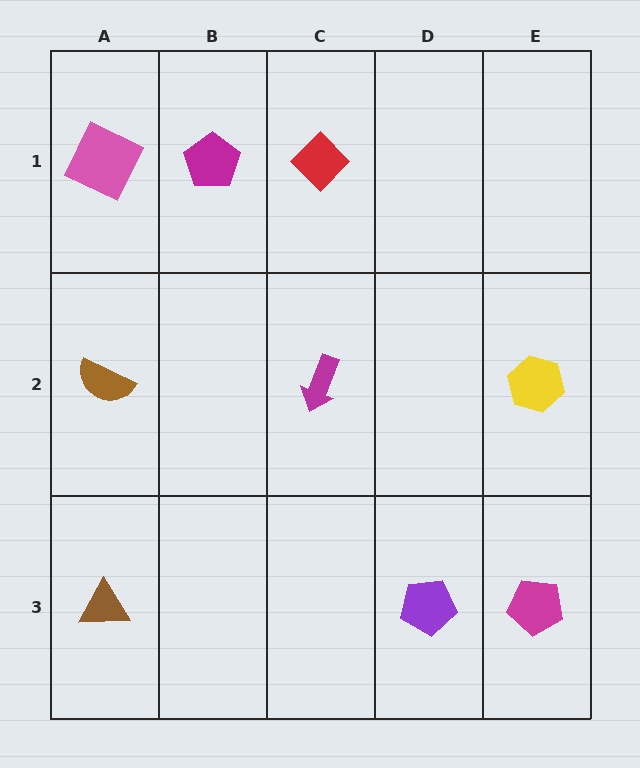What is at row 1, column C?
A red diamond.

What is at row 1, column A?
A pink square.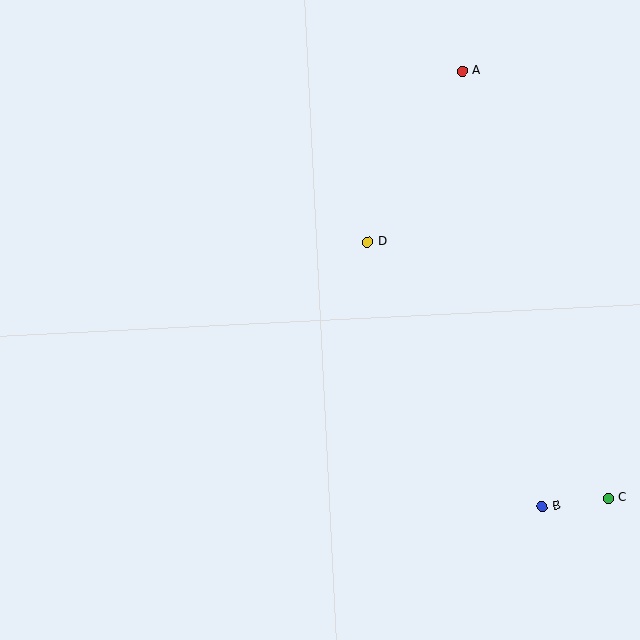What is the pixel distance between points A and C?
The distance between A and C is 452 pixels.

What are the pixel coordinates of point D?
Point D is at (368, 242).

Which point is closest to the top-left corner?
Point D is closest to the top-left corner.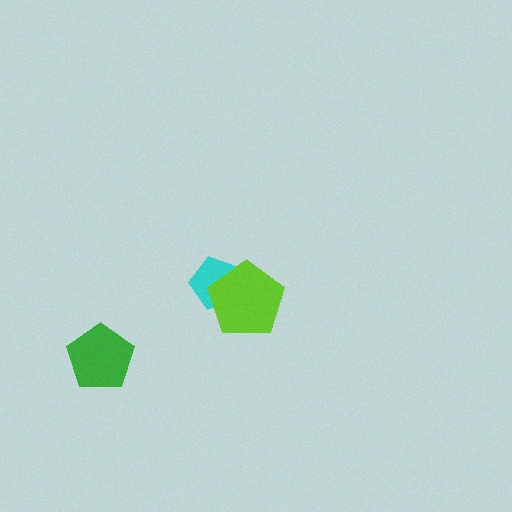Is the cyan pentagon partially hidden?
Yes, it is partially covered by another shape.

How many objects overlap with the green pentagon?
0 objects overlap with the green pentagon.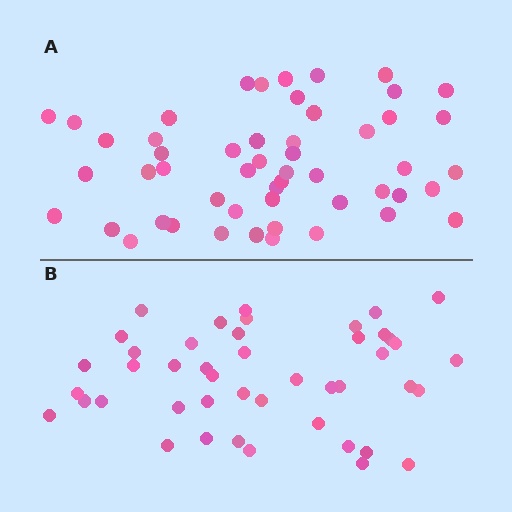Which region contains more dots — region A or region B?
Region A (the top region) has more dots.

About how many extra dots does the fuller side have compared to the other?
Region A has roughly 8 or so more dots than region B.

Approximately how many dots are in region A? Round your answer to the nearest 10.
About 50 dots. (The exact count is 52, which rounds to 50.)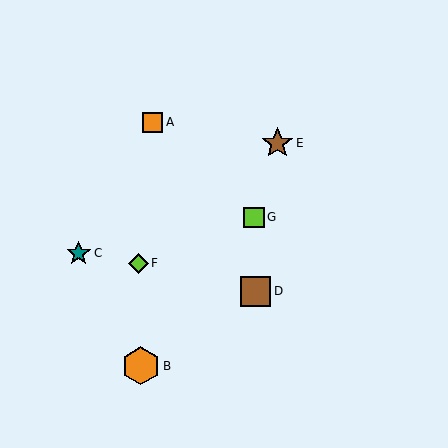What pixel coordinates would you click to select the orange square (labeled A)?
Click at (153, 122) to select the orange square A.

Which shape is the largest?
The orange hexagon (labeled B) is the largest.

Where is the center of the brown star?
The center of the brown star is at (277, 143).